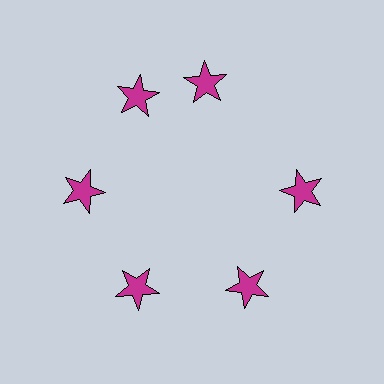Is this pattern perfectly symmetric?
No. The 6 magenta stars are arranged in a ring, but one element near the 1 o'clock position is rotated out of alignment along the ring, breaking the 6-fold rotational symmetry.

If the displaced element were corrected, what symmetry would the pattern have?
It would have 6-fold rotational symmetry — the pattern would map onto itself every 60 degrees.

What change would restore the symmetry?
The symmetry would be restored by rotating it back into even spacing with its neighbors so that all 6 stars sit at equal angles and equal distance from the center.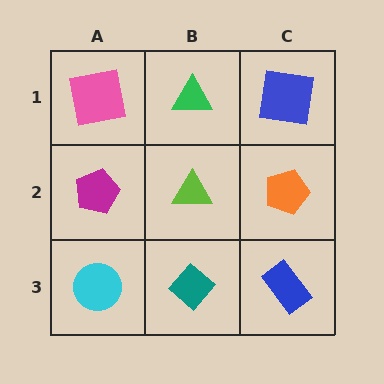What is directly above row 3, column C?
An orange pentagon.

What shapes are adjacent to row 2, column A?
A pink square (row 1, column A), a cyan circle (row 3, column A), a lime triangle (row 2, column B).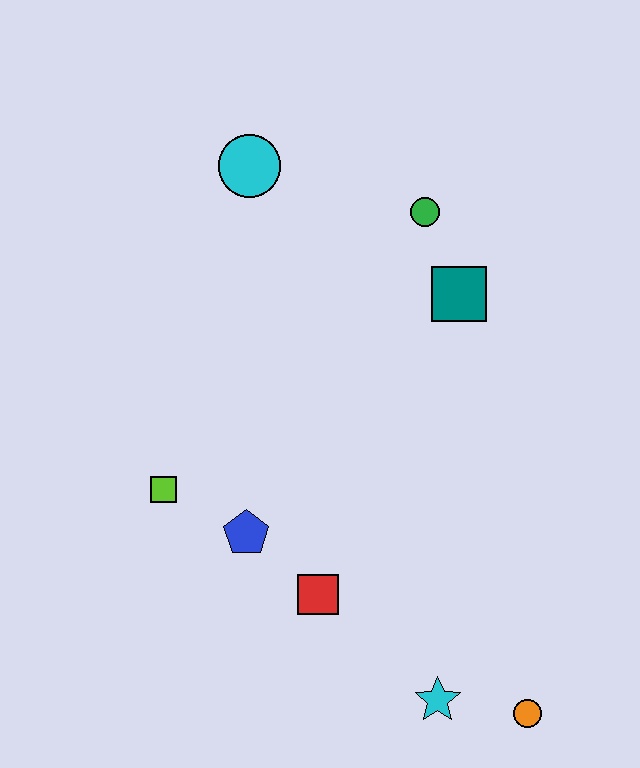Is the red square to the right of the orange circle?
No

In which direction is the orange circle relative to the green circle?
The orange circle is below the green circle.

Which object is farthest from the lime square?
The orange circle is farthest from the lime square.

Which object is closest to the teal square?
The green circle is closest to the teal square.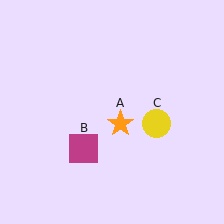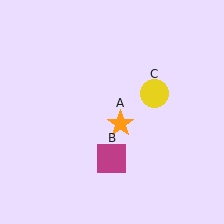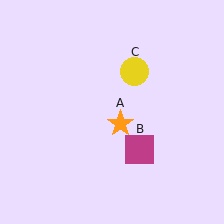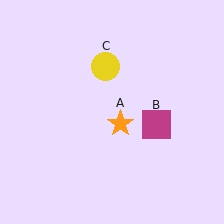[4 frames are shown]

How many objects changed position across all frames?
2 objects changed position: magenta square (object B), yellow circle (object C).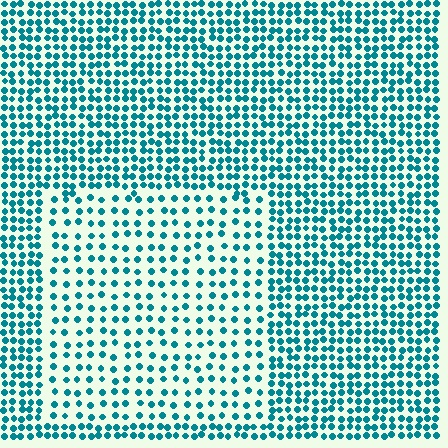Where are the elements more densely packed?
The elements are more densely packed outside the rectangle boundary.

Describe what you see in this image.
The image contains small teal elements arranged at two different densities. A rectangle-shaped region is visible where the elements are less densely packed than the surrounding area.